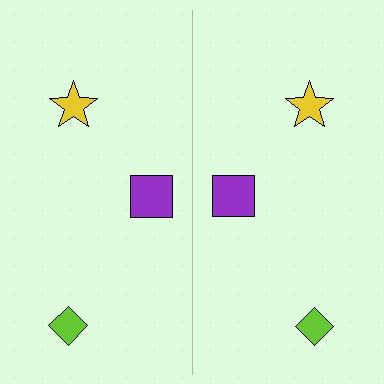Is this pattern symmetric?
Yes, this pattern has bilateral (reflection) symmetry.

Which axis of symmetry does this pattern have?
The pattern has a vertical axis of symmetry running through the center of the image.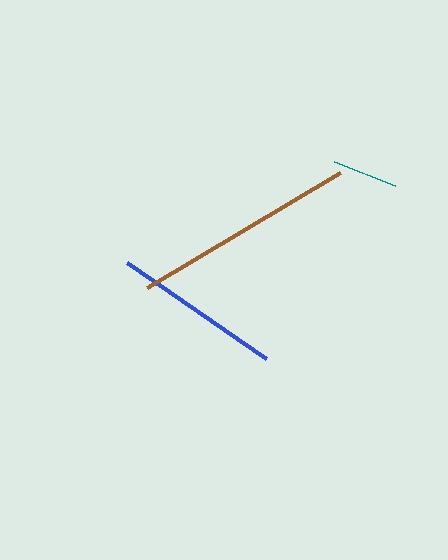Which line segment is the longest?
The brown line is the longest at approximately 225 pixels.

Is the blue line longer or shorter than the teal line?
The blue line is longer than the teal line.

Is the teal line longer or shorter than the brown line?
The brown line is longer than the teal line.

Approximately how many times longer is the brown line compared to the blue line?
The brown line is approximately 1.3 times the length of the blue line.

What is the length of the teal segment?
The teal segment is approximately 65 pixels long.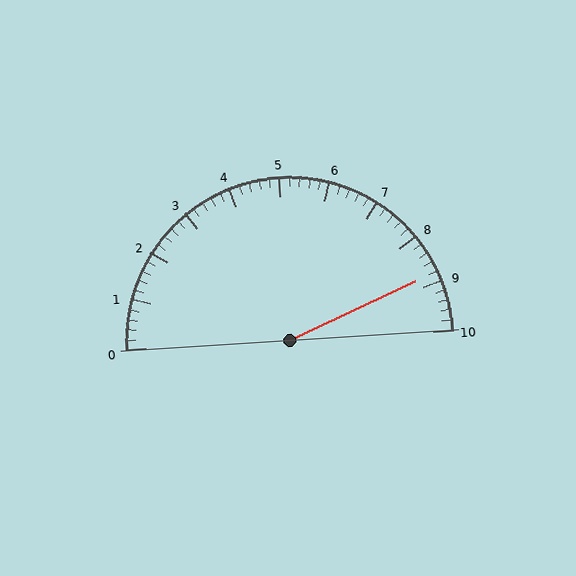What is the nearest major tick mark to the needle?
The nearest major tick mark is 9.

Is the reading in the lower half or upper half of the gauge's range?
The reading is in the upper half of the range (0 to 10).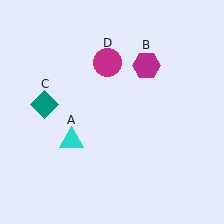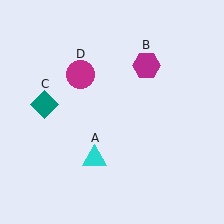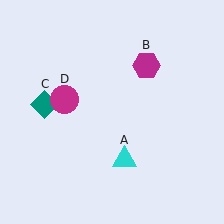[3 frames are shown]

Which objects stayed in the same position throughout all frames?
Magenta hexagon (object B) and teal diamond (object C) remained stationary.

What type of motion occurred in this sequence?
The cyan triangle (object A), magenta circle (object D) rotated counterclockwise around the center of the scene.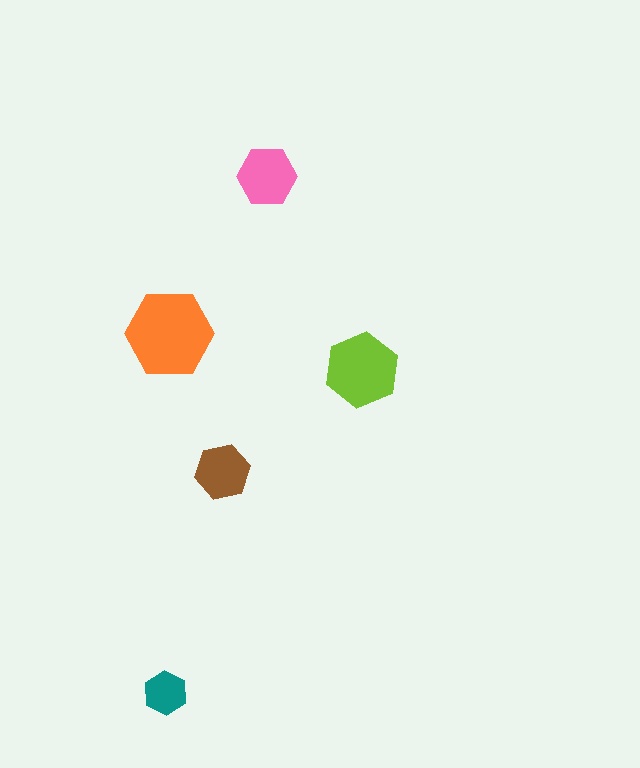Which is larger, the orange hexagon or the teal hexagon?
The orange one.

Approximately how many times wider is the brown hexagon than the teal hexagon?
About 1.5 times wider.